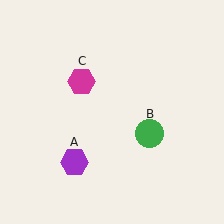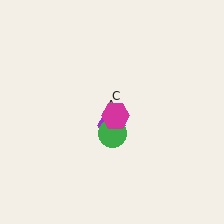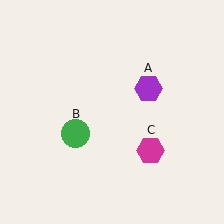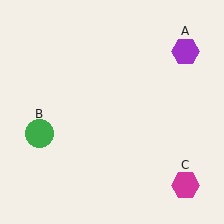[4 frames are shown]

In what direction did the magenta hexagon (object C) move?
The magenta hexagon (object C) moved down and to the right.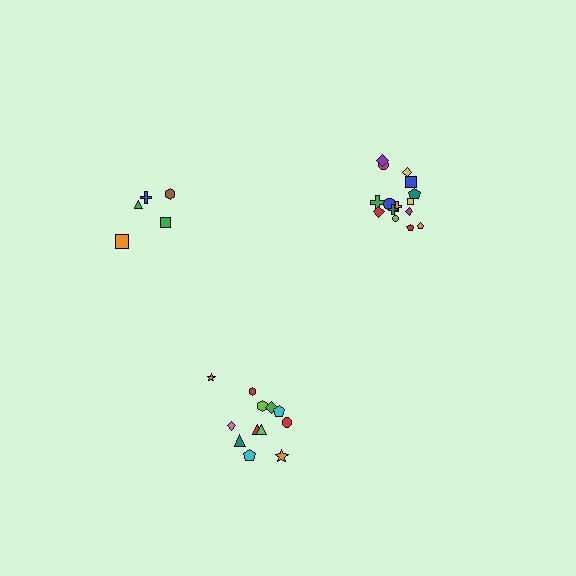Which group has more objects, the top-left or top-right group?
The top-right group.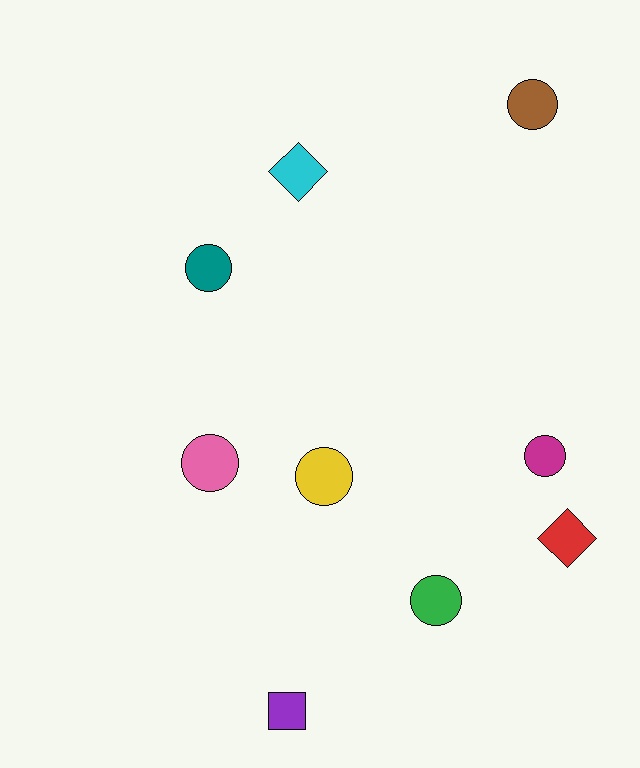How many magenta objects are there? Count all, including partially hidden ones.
There is 1 magenta object.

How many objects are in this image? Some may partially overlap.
There are 9 objects.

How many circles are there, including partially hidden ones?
There are 6 circles.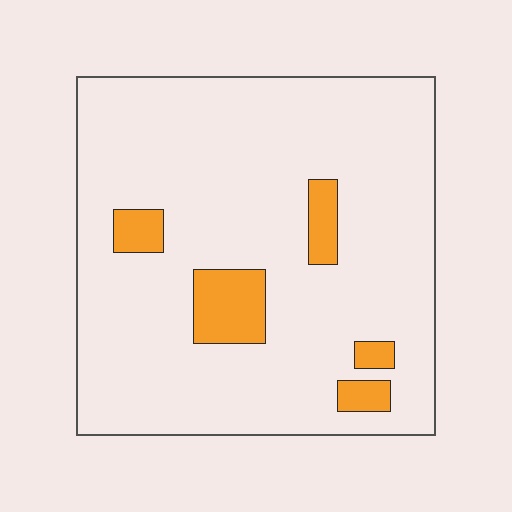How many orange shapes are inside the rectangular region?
5.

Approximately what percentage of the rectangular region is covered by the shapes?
Approximately 10%.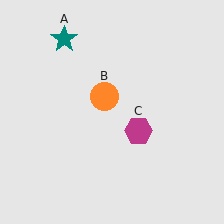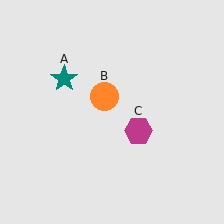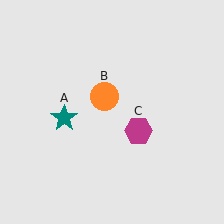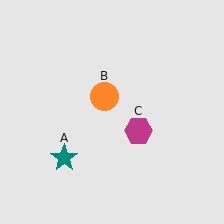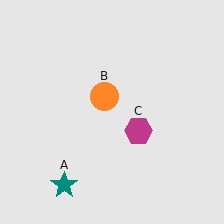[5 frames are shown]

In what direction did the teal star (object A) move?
The teal star (object A) moved down.